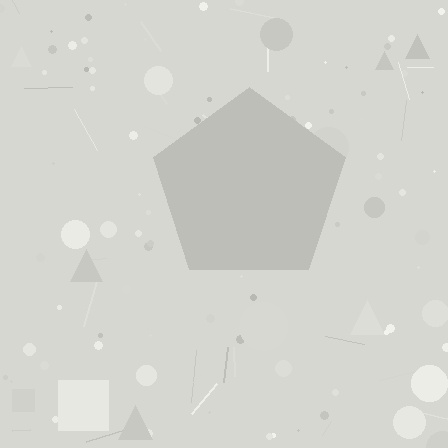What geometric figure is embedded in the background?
A pentagon is embedded in the background.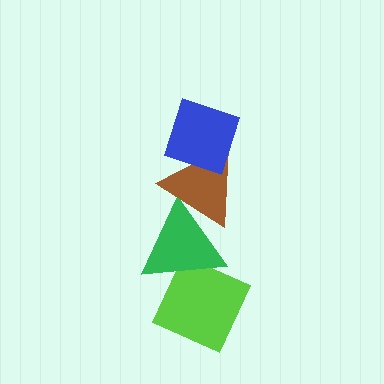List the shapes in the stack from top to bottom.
From top to bottom: the blue diamond, the brown triangle, the green triangle, the lime diamond.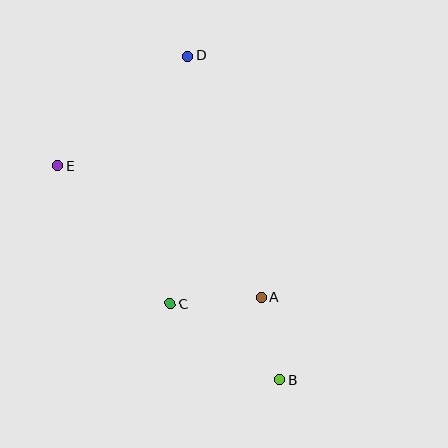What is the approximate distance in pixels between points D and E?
The distance between D and E is approximately 170 pixels.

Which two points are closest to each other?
Points A and B are closest to each other.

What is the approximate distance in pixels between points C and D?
The distance between C and D is approximately 248 pixels.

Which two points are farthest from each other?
Points B and D are farthest from each other.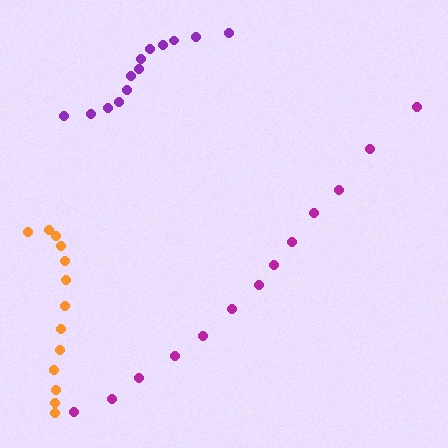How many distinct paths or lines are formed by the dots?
There are 3 distinct paths.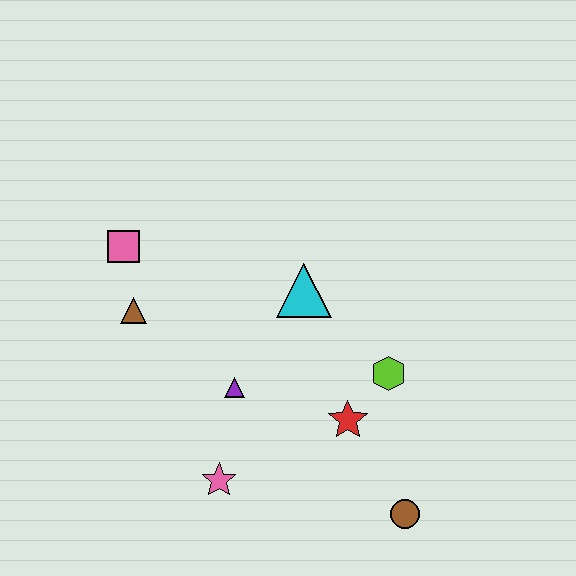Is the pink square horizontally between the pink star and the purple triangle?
No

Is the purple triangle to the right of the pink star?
Yes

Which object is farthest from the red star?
The pink square is farthest from the red star.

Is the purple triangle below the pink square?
Yes